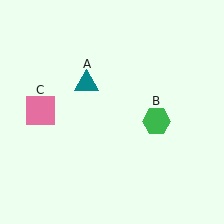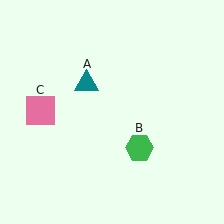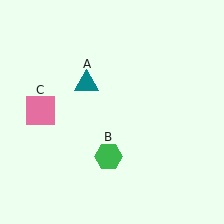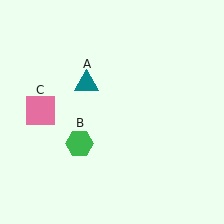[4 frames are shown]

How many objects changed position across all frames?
1 object changed position: green hexagon (object B).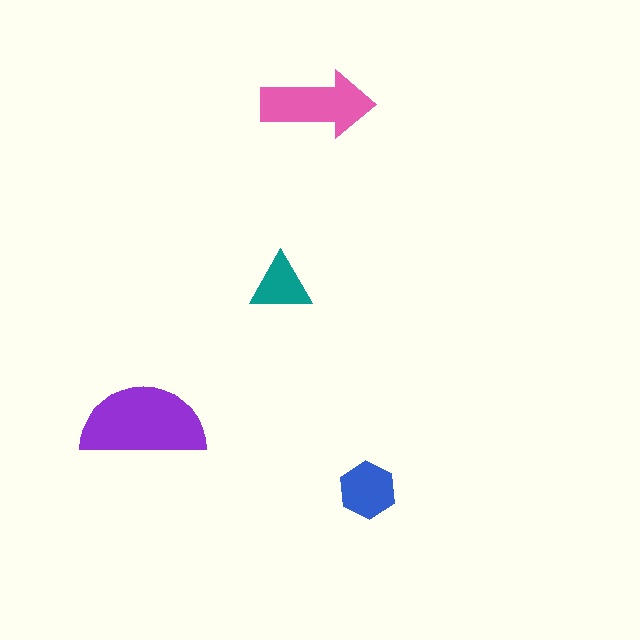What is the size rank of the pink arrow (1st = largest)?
2nd.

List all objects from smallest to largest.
The teal triangle, the blue hexagon, the pink arrow, the purple semicircle.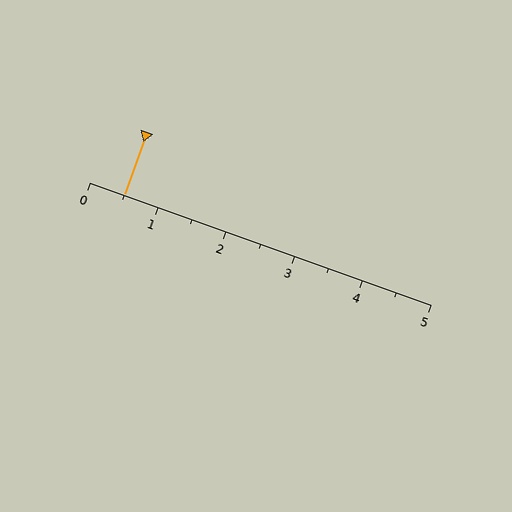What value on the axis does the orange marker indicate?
The marker indicates approximately 0.5.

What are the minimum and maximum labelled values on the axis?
The axis runs from 0 to 5.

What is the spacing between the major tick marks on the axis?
The major ticks are spaced 1 apart.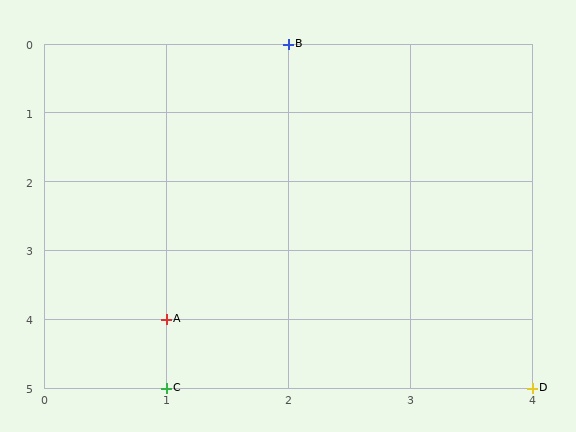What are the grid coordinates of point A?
Point A is at grid coordinates (1, 4).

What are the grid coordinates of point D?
Point D is at grid coordinates (4, 5).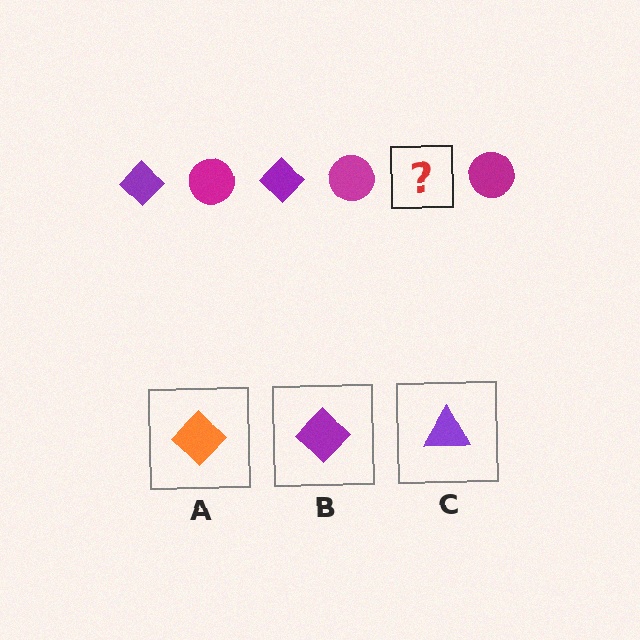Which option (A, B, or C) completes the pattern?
B.